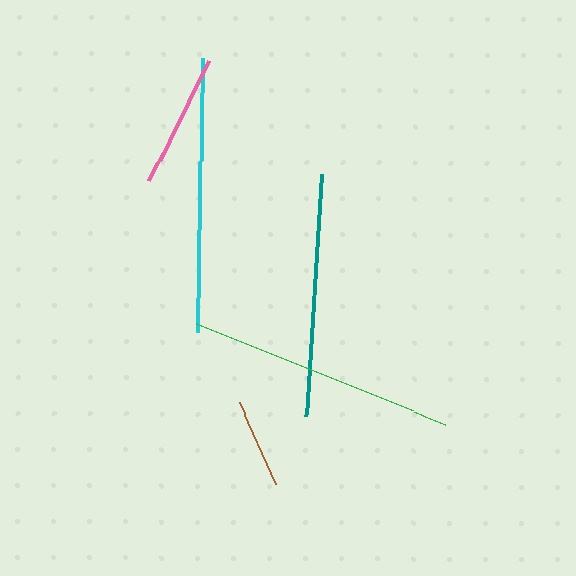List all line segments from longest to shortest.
From longest to shortest: cyan, green, teal, pink, brown.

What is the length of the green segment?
The green segment is approximately 269 pixels long.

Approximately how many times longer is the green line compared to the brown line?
The green line is approximately 3.0 times the length of the brown line.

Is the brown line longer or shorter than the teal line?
The teal line is longer than the brown line.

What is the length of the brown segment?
The brown segment is approximately 91 pixels long.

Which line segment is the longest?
The cyan line is the longest at approximately 274 pixels.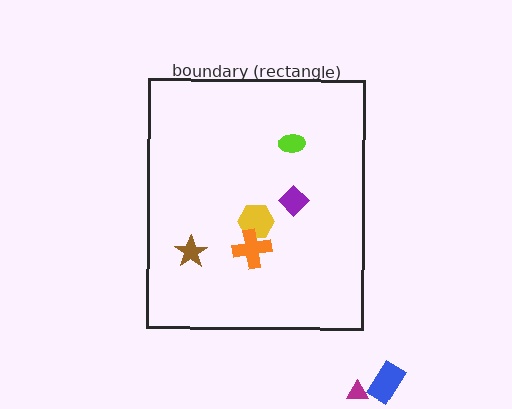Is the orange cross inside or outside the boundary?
Inside.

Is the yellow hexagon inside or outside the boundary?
Inside.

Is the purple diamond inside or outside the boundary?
Inside.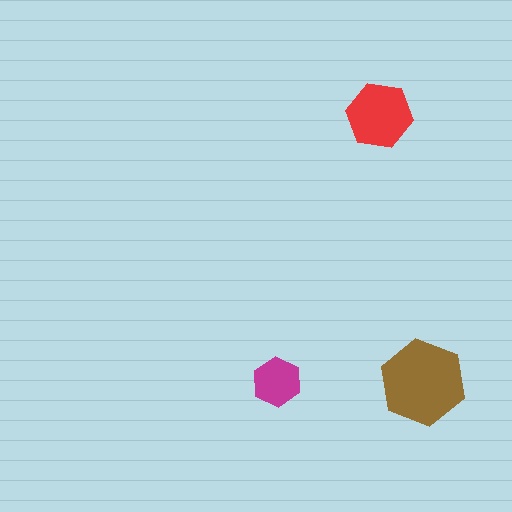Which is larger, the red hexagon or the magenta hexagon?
The red one.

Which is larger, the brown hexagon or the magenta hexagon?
The brown one.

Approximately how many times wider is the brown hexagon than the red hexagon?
About 1.5 times wider.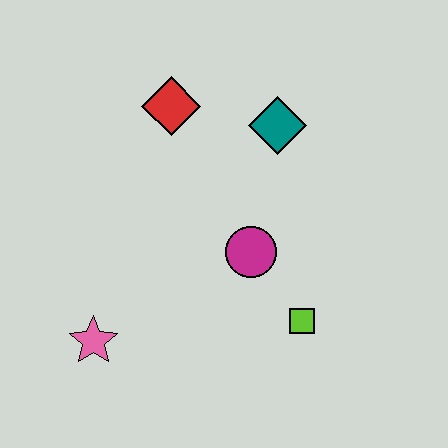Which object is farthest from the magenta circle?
The pink star is farthest from the magenta circle.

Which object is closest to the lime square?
The magenta circle is closest to the lime square.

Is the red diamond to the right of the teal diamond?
No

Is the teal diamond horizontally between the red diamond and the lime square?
Yes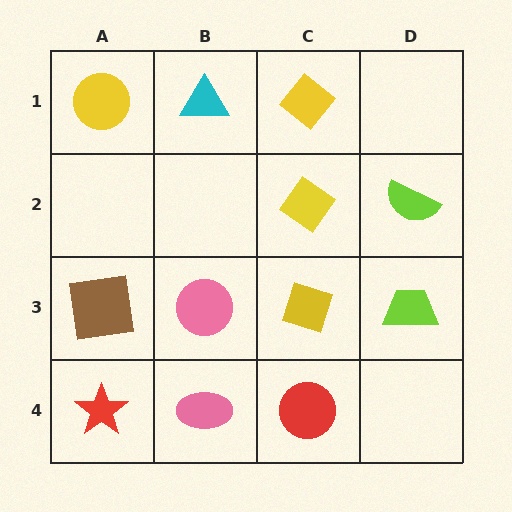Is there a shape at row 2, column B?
No, that cell is empty.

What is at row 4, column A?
A red star.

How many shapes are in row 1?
3 shapes.